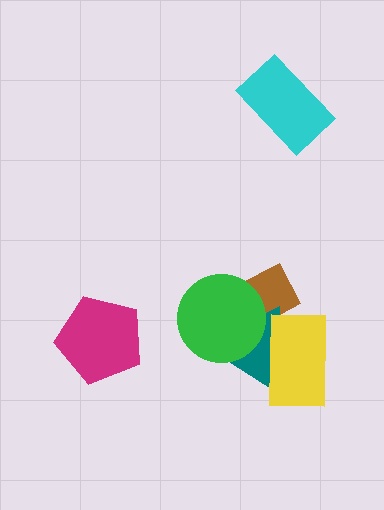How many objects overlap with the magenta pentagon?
0 objects overlap with the magenta pentagon.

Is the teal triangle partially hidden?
Yes, it is partially covered by another shape.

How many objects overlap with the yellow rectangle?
1 object overlaps with the yellow rectangle.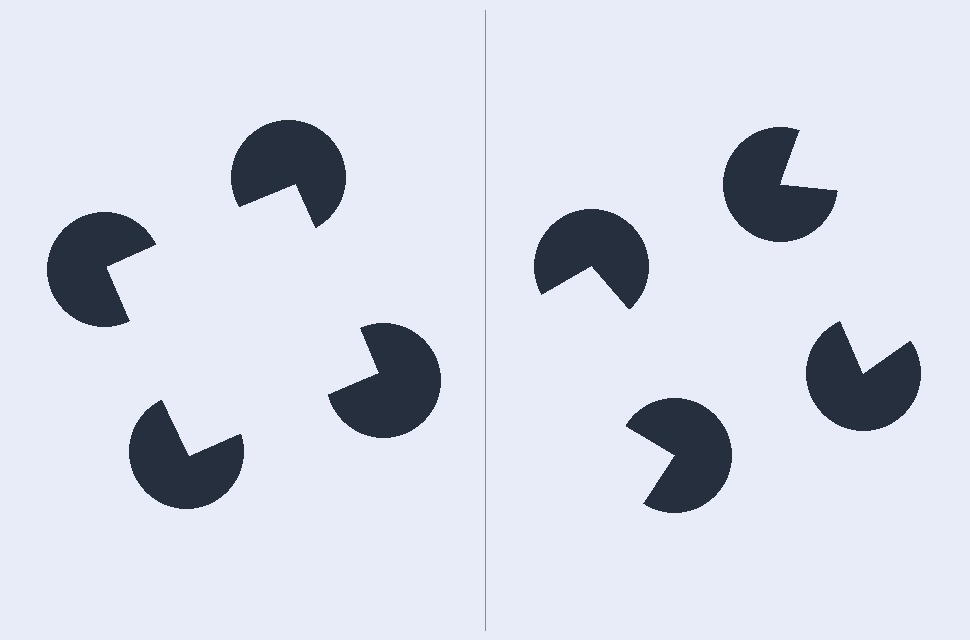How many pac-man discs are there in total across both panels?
8 — 4 on each side.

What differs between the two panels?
The pac-man discs are positioned identically on both sides; only the wedge orientations differ. On the left they align to a square; on the right they are misaligned.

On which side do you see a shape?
An illusory square appears on the left side. On the right side the wedge cuts are rotated, so no coherent shape forms.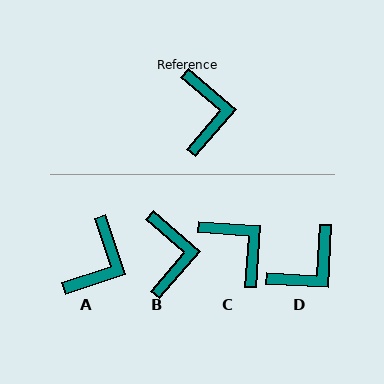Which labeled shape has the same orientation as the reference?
B.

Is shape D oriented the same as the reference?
No, it is off by about 53 degrees.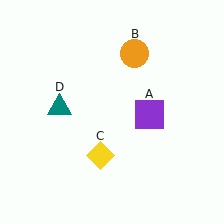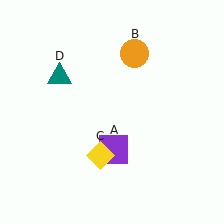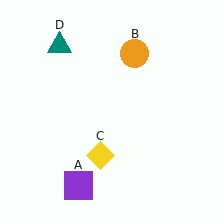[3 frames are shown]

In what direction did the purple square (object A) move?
The purple square (object A) moved down and to the left.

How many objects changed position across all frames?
2 objects changed position: purple square (object A), teal triangle (object D).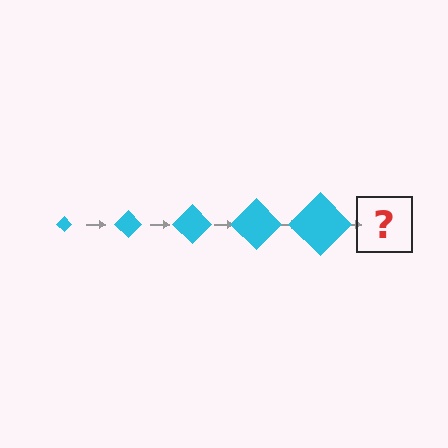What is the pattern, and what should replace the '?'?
The pattern is that the diamond gets progressively larger each step. The '?' should be a cyan diamond, larger than the previous one.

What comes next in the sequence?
The next element should be a cyan diamond, larger than the previous one.